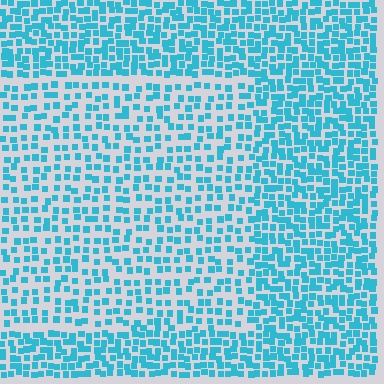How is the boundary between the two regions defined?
The boundary is defined by a change in element density (approximately 1.8x ratio). All elements are the same color, size, and shape.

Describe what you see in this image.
The image contains small cyan elements arranged at two different densities. A rectangle-shaped region is visible where the elements are less densely packed than the surrounding area.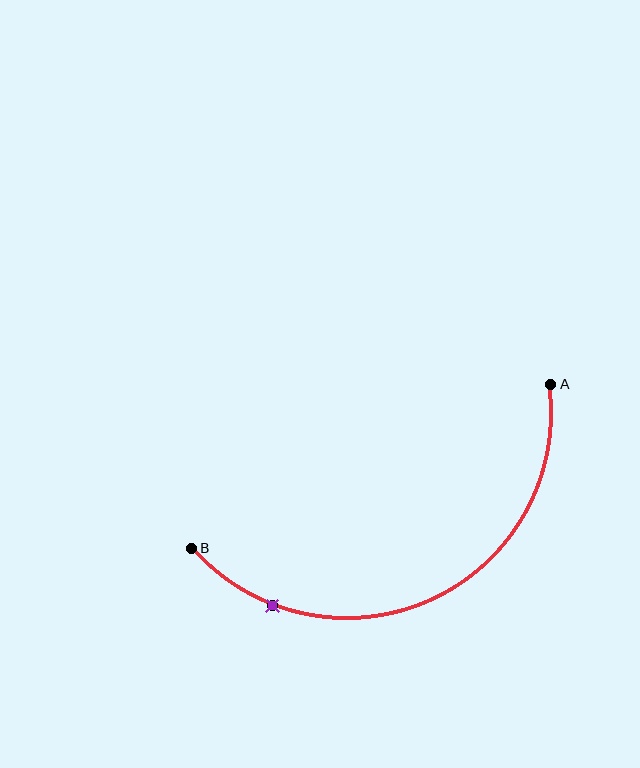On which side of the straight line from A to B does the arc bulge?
The arc bulges below the straight line connecting A and B.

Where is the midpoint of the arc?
The arc midpoint is the point on the curve farthest from the straight line joining A and B. It sits below that line.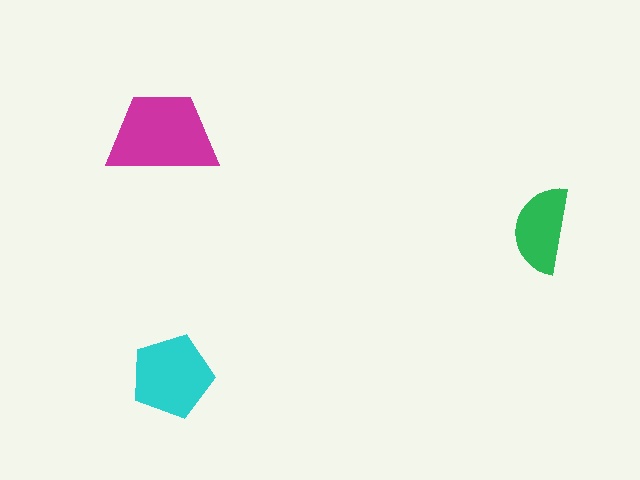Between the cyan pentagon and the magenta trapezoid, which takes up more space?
The magenta trapezoid.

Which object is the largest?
The magenta trapezoid.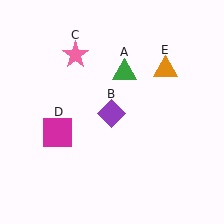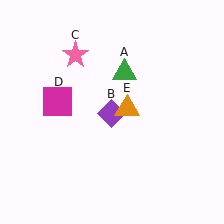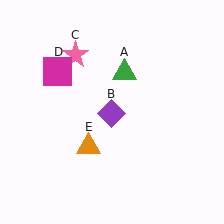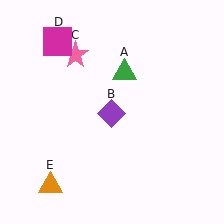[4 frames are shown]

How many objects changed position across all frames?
2 objects changed position: magenta square (object D), orange triangle (object E).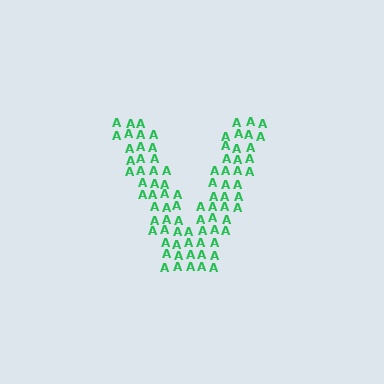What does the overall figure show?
The overall figure shows the letter V.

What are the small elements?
The small elements are letter A's.